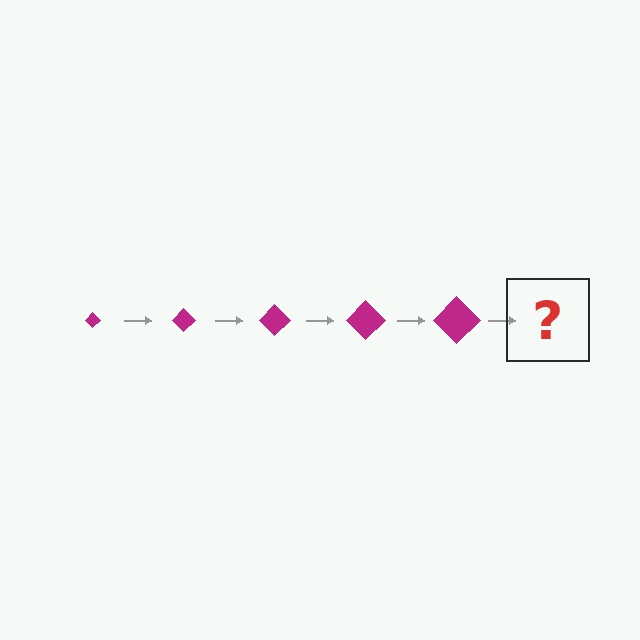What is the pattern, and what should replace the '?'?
The pattern is that the diamond gets progressively larger each step. The '?' should be a magenta diamond, larger than the previous one.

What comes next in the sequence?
The next element should be a magenta diamond, larger than the previous one.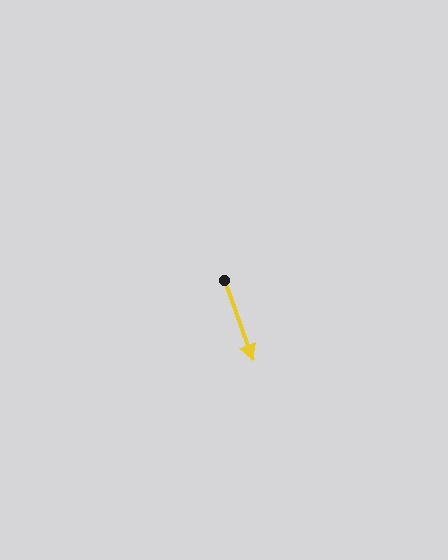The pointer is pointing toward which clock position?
Roughly 5 o'clock.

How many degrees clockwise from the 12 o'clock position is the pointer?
Approximately 160 degrees.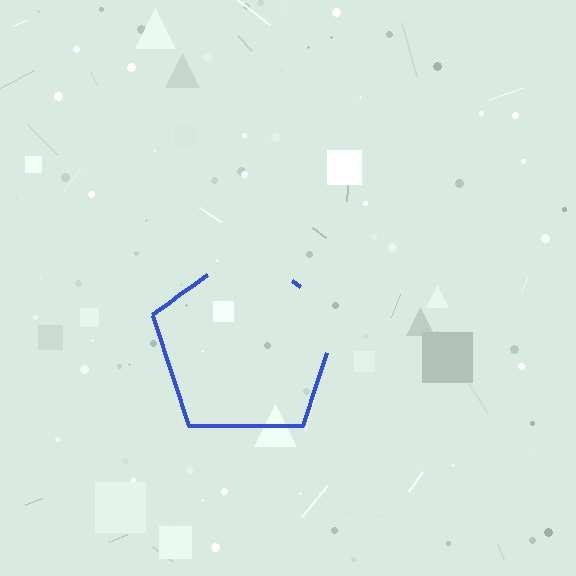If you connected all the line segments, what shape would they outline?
They would outline a pentagon.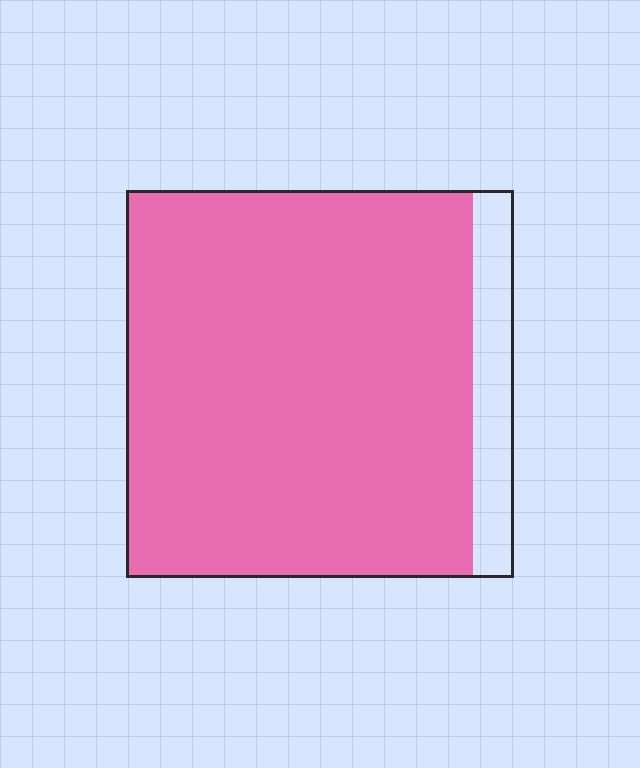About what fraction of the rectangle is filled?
About nine tenths (9/10).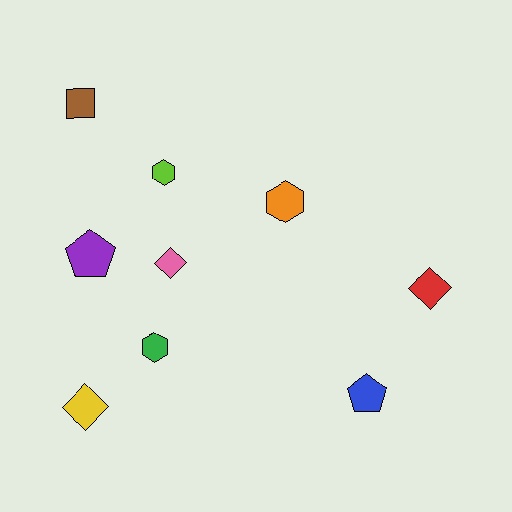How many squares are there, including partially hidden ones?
There is 1 square.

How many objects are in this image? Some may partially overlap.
There are 9 objects.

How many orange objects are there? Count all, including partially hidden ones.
There is 1 orange object.